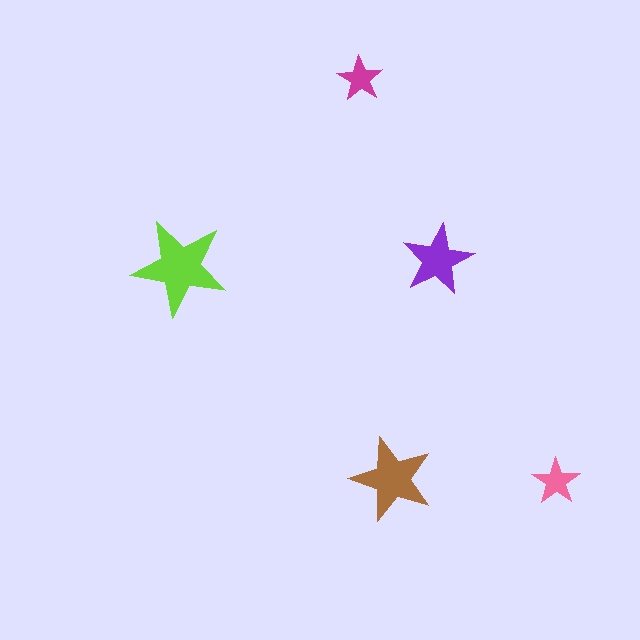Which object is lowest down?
The pink star is bottommost.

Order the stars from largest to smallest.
the lime one, the brown one, the purple one, the pink one, the magenta one.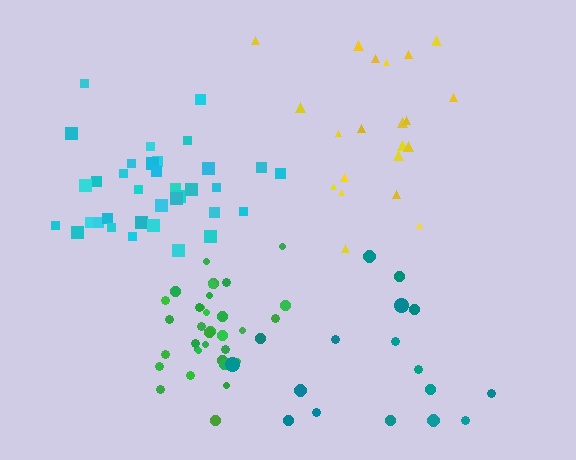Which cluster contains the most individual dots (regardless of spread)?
Green (35).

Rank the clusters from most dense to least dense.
green, cyan, teal, yellow.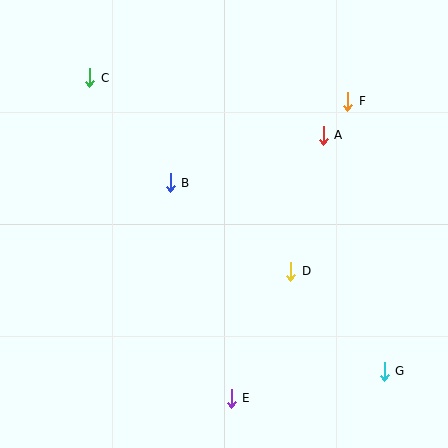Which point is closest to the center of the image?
Point B at (170, 183) is closest to the center.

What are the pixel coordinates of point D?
Point D is at (291, 271).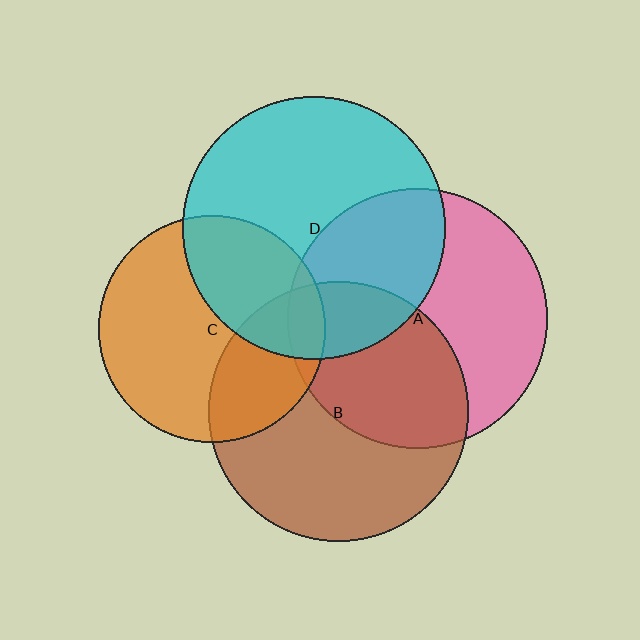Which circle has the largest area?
Circle D (cyan).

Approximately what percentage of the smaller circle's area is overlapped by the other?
Approximately 35%.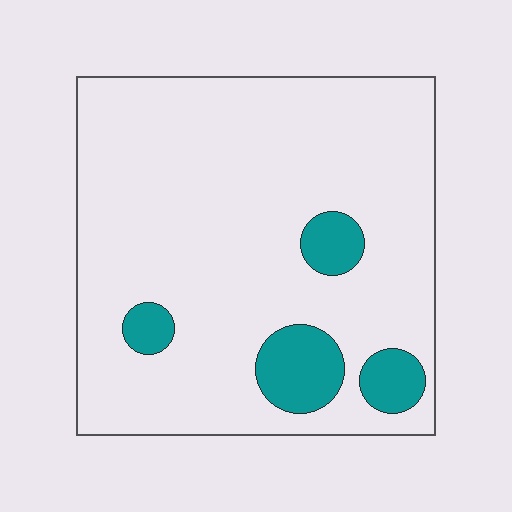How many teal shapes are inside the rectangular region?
4.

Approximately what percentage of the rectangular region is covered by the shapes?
Approximately 10%.